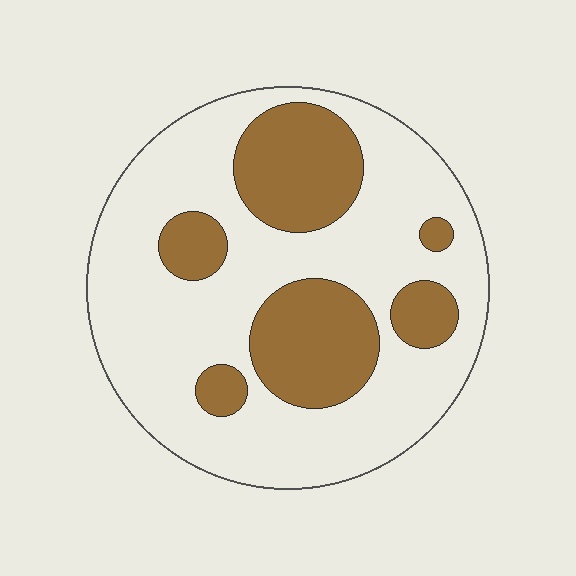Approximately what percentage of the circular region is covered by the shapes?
Approximately 30%.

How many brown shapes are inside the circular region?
6.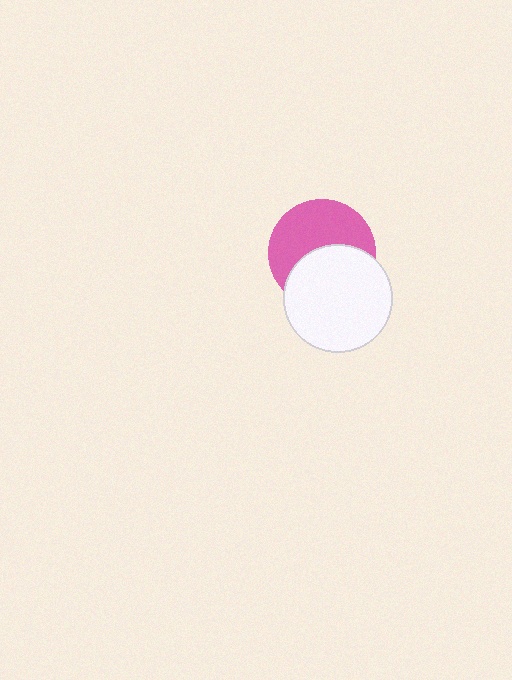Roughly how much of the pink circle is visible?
About half of it is visible (roughly 54%).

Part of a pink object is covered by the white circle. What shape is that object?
It is a circle.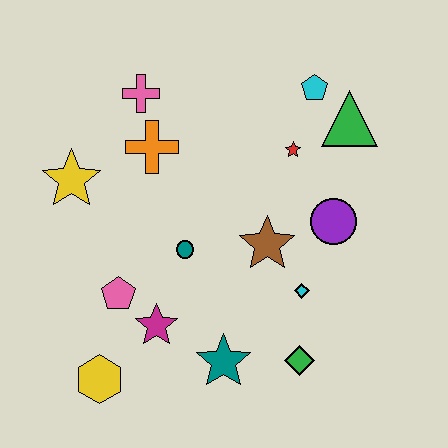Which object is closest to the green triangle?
The cyan pentagon is closest to the green triangle.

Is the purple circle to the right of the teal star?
Yes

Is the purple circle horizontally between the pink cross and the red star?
No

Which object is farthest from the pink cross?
The green diamond is farthest from the pink cross.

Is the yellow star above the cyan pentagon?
No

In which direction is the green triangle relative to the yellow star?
The green triangle is to the right of the yellow star.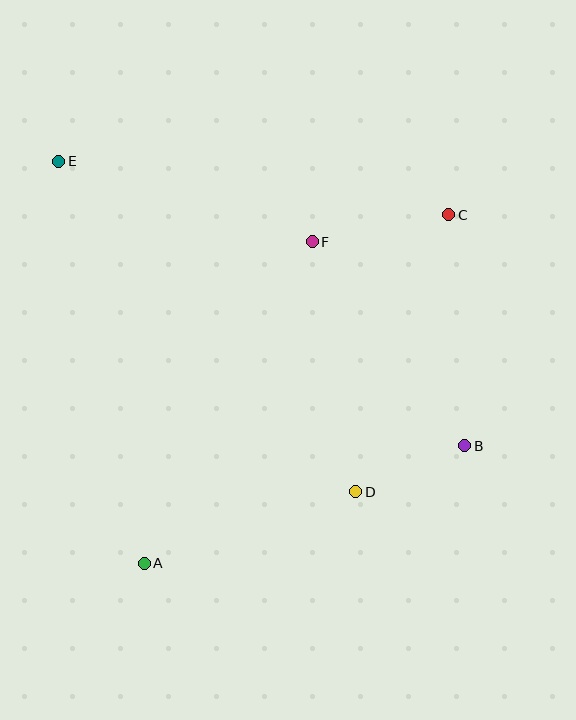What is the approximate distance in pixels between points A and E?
The distance between A and E is approximately 411 pixels.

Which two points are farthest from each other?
Points B and E are farthest from each other.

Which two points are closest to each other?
Points B and D are closest to each other.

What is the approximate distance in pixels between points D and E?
The distance between D and E is approximately 444 pixels.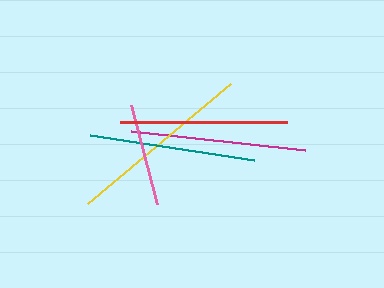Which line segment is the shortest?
The pink line is the shortest at approximately 102 pixels.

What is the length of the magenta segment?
The magenta segment is approximately 175 pixels long.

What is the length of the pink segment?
The pink segment is approximately 102 pixels long.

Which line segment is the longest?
The yellow line is the longest at approximately 187 pixels.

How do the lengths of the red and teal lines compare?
The red and teal lines are approximately the same length.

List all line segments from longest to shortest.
From longest to shortest: yellow, magenta, red, teal, pink.